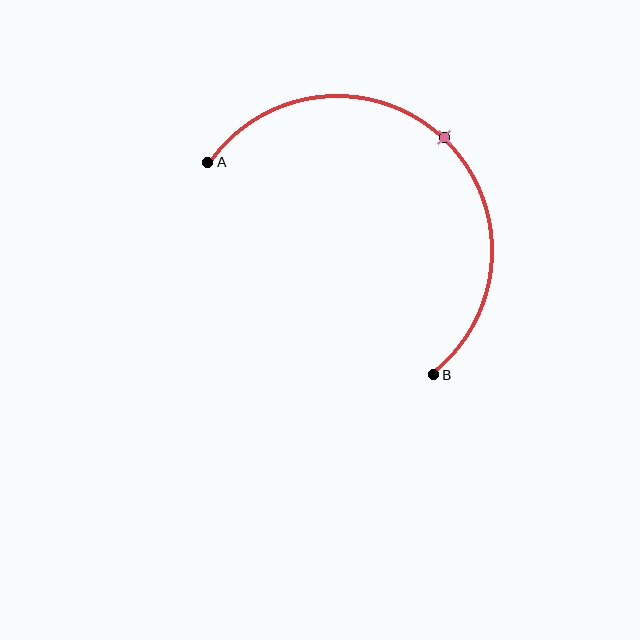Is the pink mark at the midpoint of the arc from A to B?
Yes. The pink mark lies on the arc at equal arc-length from both A and B — it is the arc midpoint.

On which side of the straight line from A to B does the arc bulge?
The arc bulges above and to the right of the straight line connecting A and B.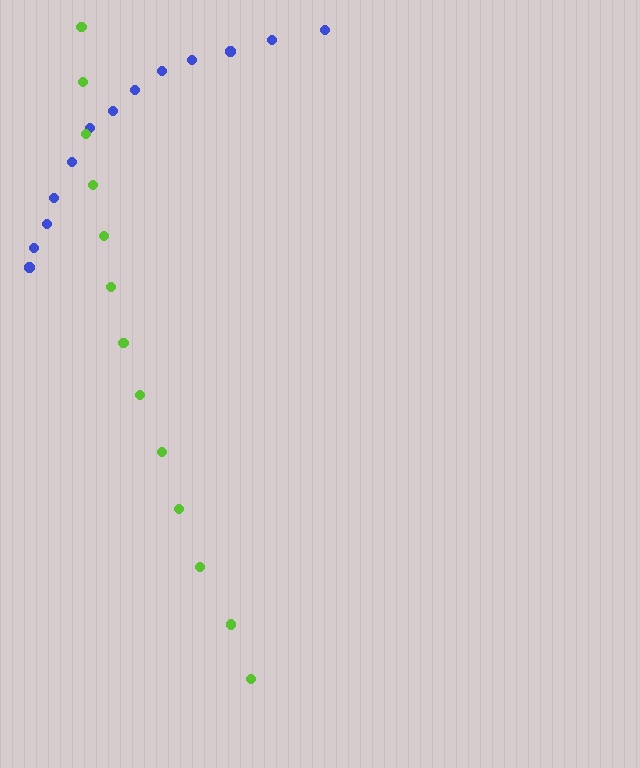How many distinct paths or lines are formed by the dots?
There are 2 distinct paths.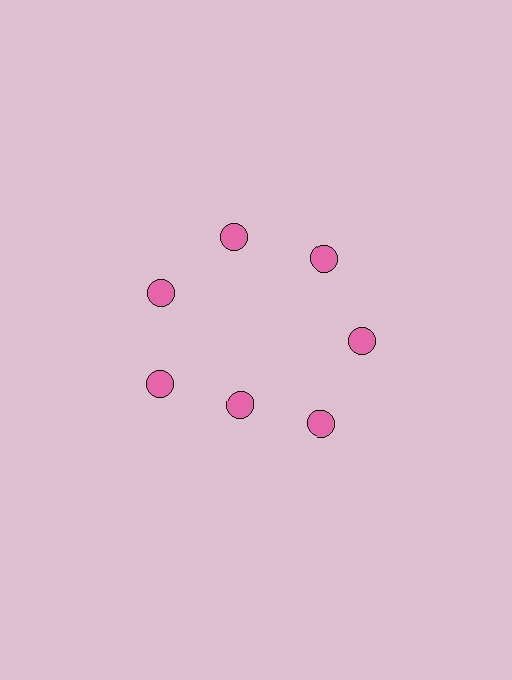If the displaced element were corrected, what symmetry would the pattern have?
It would have 7-fold rotational symmetry — the pattern would map onto itself every 51 degrees.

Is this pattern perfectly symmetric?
No. The 7 pink circles are arranged in a ring, but one element near the 6 o'clock position is pulled inward toward the center, breaking the 7-fold rotational symmetry.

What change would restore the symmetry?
The symmetry would be restored by moving it outward, back onto the ring so that all 7 circles sit at equal angles and equal distance from the center.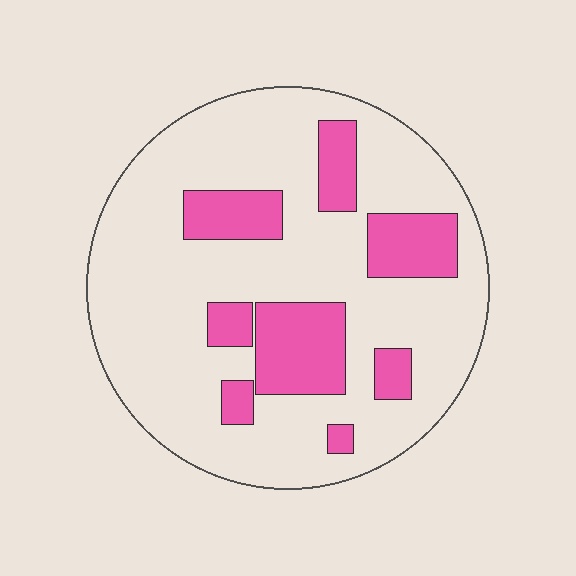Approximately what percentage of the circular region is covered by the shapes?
Approximately 25%.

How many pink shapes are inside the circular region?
8.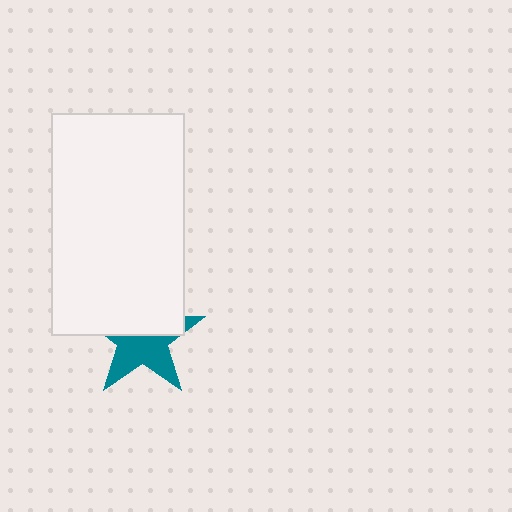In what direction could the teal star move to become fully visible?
The teal star could move down. That would shift it out from behind the white rectangle entirely.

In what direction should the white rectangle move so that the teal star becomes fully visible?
The white rectangle should move up. That is the shortest direction to clear the overlap and leave the teal star fully visible.